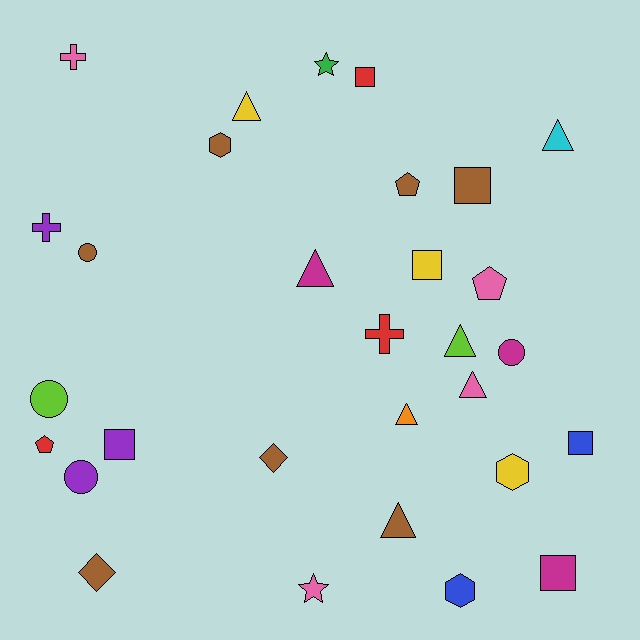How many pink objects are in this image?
There are 4 pink objects.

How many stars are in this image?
There are 2 stars.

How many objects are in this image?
There are 30 objects.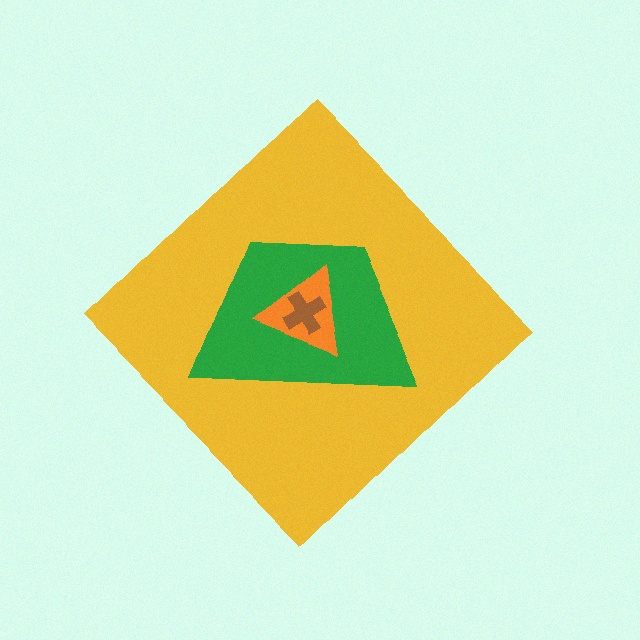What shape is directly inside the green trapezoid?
The orange triangle.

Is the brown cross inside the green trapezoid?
Yes.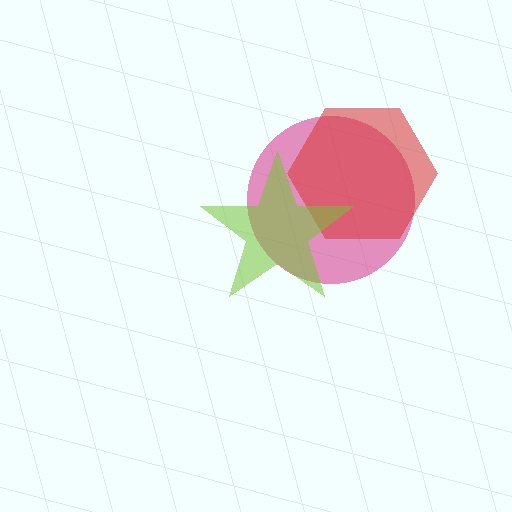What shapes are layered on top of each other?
The layered shapes are: a magenta circle, a red hexagon, a lime star.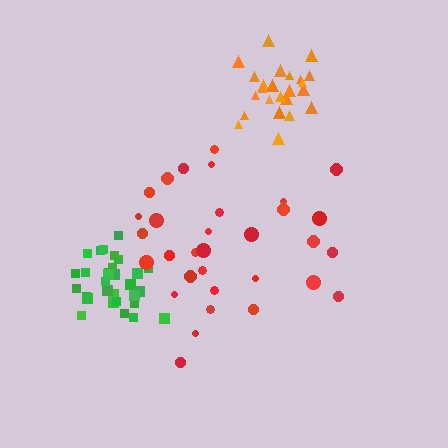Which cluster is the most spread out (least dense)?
Red.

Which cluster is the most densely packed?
Green.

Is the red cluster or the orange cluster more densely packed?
Orange.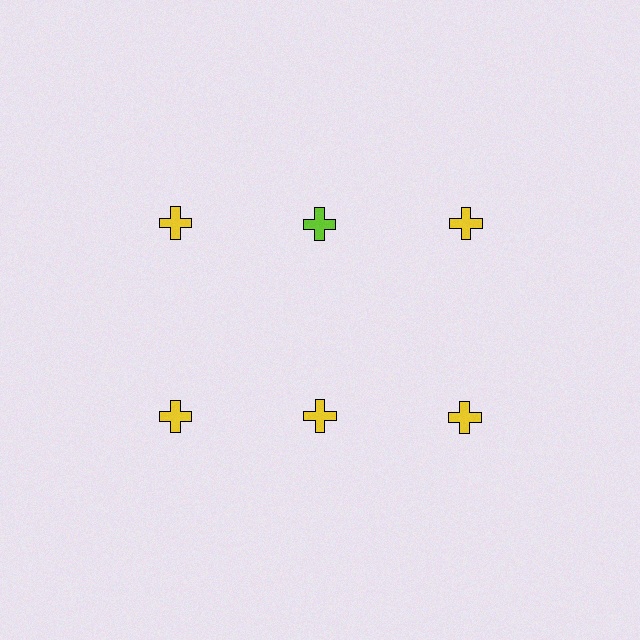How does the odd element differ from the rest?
It has a different color: lime instead of yellow.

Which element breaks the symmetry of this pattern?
The lime cross in the top row, second from left column breaks the symmetry. All other shapes are yellow crosses.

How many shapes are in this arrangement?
There are 6 shapes arranged in a grid pattern.